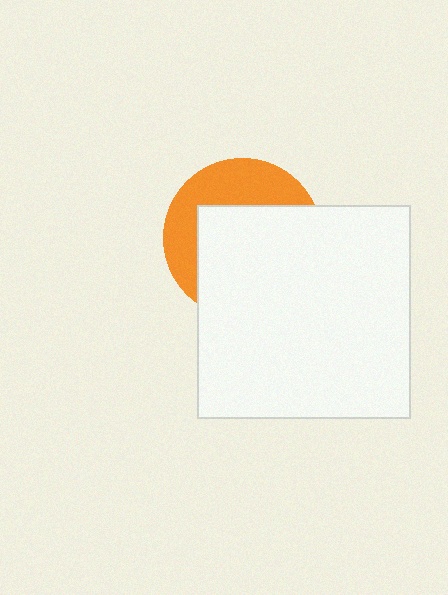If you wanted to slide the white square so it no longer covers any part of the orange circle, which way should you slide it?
Slide it toward the lower-right — that is the most direct way to separate the two shapes.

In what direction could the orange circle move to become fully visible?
The orange circle could move toward the upper-left. That would shift it out from behind the white square entirely.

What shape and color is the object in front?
The object in front is a white square.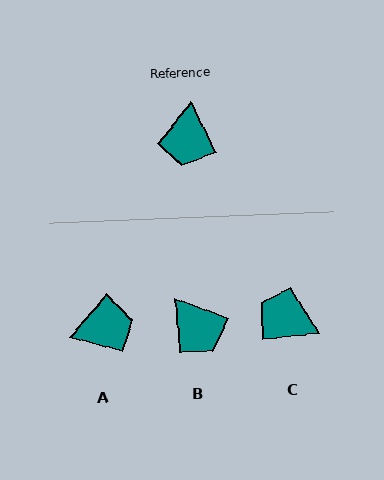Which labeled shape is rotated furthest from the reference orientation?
A, about 113 degrees away.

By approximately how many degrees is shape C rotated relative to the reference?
Approximately 110 degrees clockwise.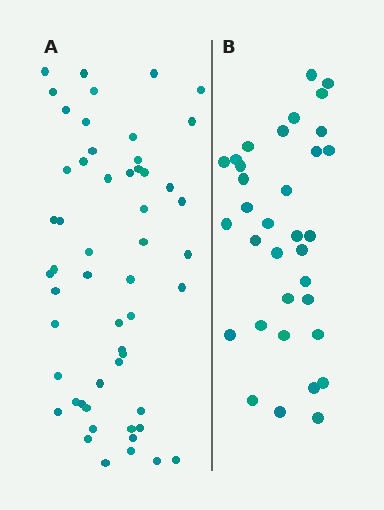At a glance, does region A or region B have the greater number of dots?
Region A (the left region) has more dots.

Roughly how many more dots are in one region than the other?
Region A has approximately 20 more dots than region B.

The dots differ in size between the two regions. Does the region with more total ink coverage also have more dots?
No. Region B has more total ink coverage because its dots are larger, but region A actually contains more individual dots. Total area can be misleading — the number of items is what matters here.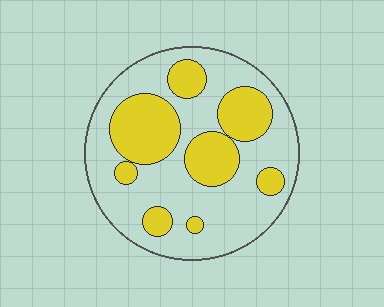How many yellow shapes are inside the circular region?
8.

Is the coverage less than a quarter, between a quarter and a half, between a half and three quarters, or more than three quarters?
Between a quarter and a half.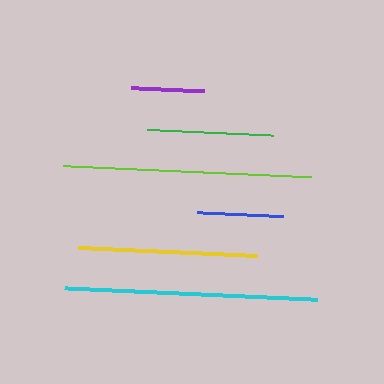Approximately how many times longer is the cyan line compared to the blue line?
The cyan line is approximately 2.9 times the length of the blue line.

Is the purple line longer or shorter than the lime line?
The lime line is longer than the purple line.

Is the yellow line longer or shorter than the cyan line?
The cyan line is longer than the yellow line.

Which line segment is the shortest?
The purple line is the shortest at approximately 73 pixels.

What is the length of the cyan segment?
The cyan segment is approximately 253 pixels long.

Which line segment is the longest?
The cyan line is the longest at approximately 253 pixels.